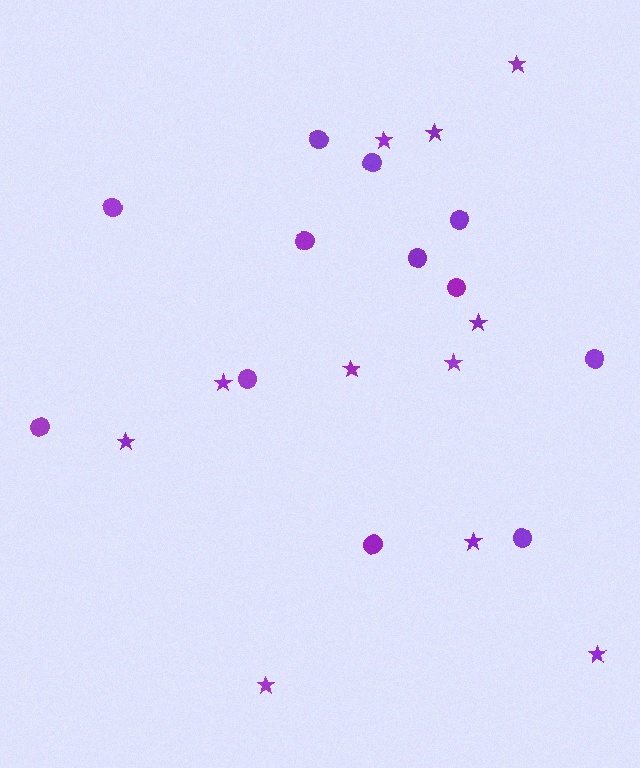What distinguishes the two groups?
There are 2 groups: one group of stars (11) and one group of circles (12).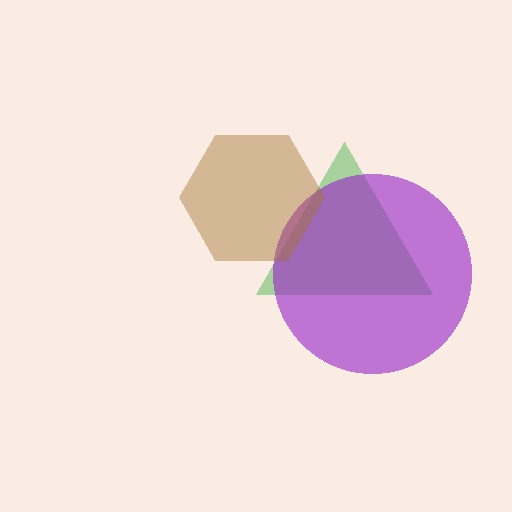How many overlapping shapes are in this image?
There are 3 overlapping shapes in the image.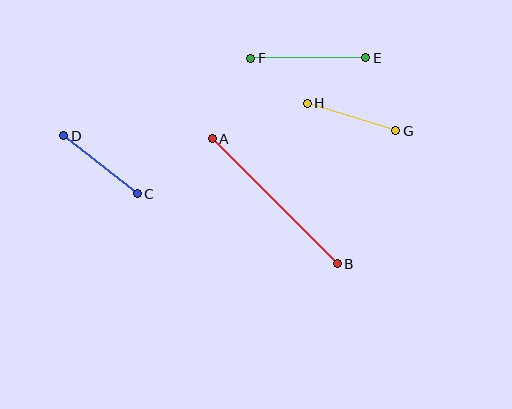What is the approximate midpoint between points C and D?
The midpoint is at approximately (100, 165) pixels.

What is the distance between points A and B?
The distance is approximately 177 pixels.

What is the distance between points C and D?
The distance is approximately 94 pixels.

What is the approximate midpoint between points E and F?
The midpoint is at approximately (308, 58) pixels.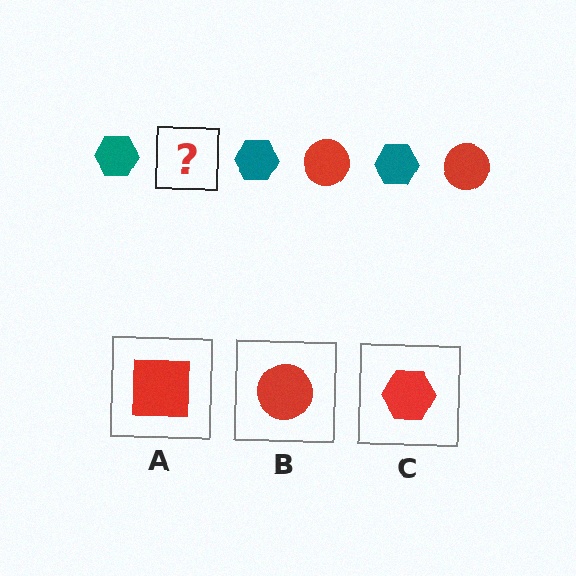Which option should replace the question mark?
Option B.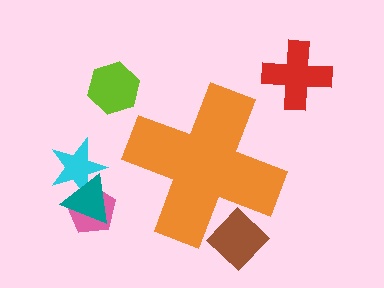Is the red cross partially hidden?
No, the red cross is fully visible.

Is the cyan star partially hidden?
No, the cyan star is fully visible.